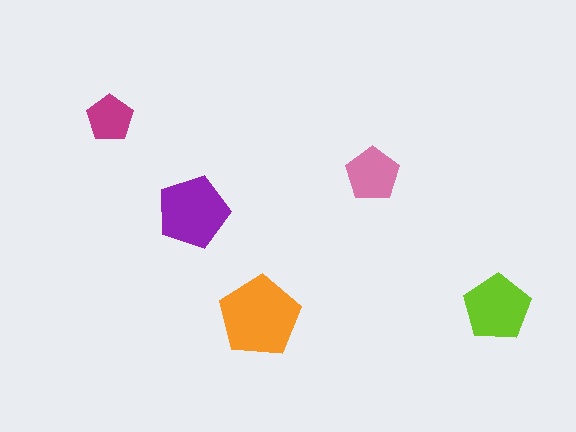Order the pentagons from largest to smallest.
the orange one, the purple one, the lime one, the pink one, the magenta one.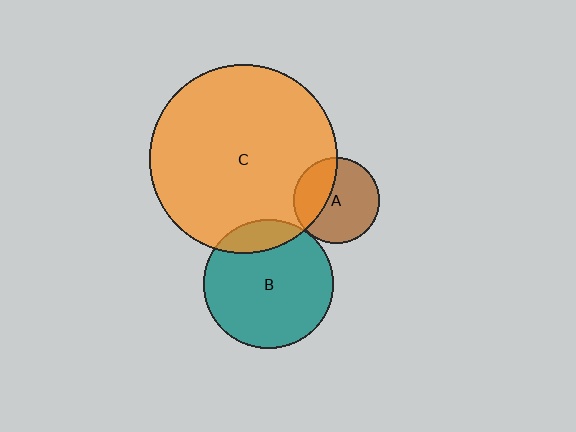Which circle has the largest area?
Circle C (orange).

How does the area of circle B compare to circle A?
Approximately 2.2 times.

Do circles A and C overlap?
Yes.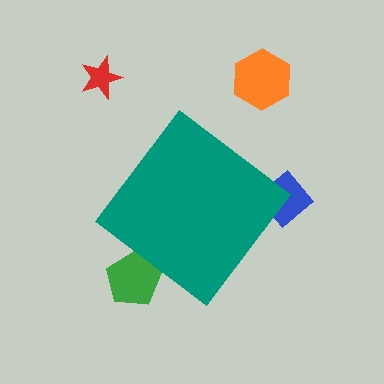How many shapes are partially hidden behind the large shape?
2 shapes are partially hidden.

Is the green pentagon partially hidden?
Yes, the green pentagon is partially hidden behind the teal diamond.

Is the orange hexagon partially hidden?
No, the orange hexagon is fully visible.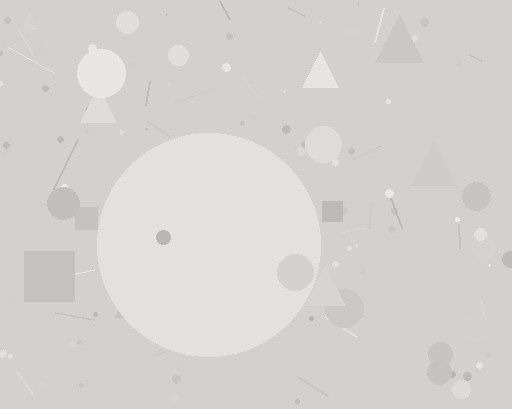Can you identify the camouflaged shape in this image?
The camouflaged shape is a circle.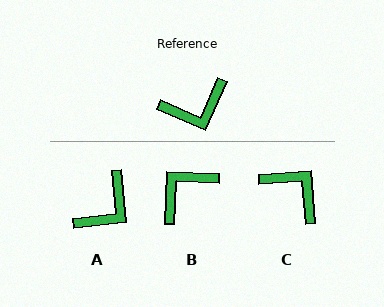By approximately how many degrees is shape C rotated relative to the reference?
Approximately 118 degrees counter-clockwise.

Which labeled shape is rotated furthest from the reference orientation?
B, about 159 degrees away.